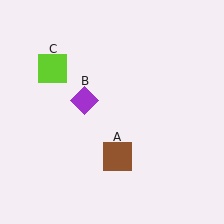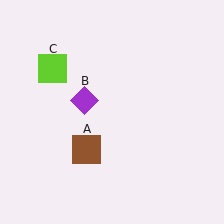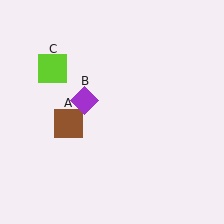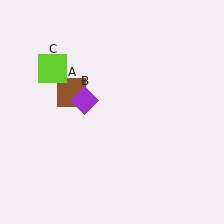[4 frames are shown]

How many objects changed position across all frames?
1 object changed position: brown square (object A).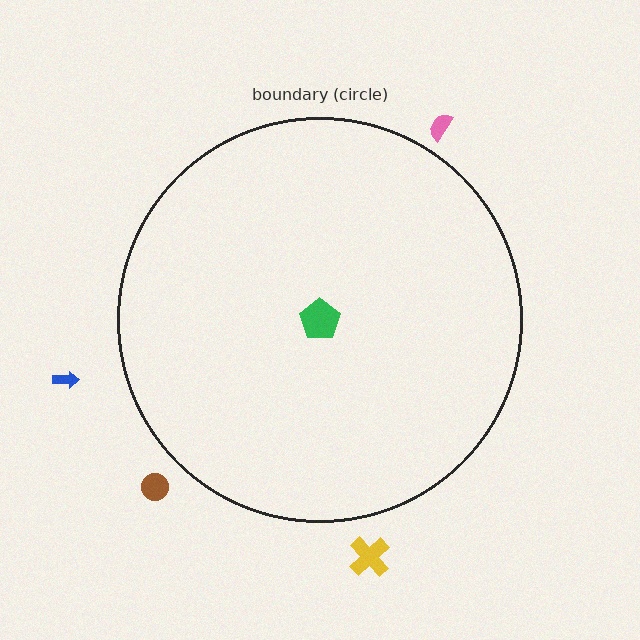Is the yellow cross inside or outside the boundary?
Outside.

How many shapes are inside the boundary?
1 inside, 4 outside.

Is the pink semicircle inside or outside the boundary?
Outside.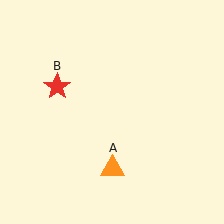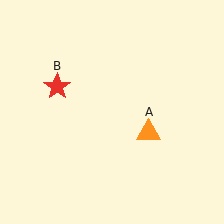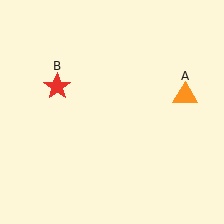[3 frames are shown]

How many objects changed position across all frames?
1 object changed position: orange triangle (object A).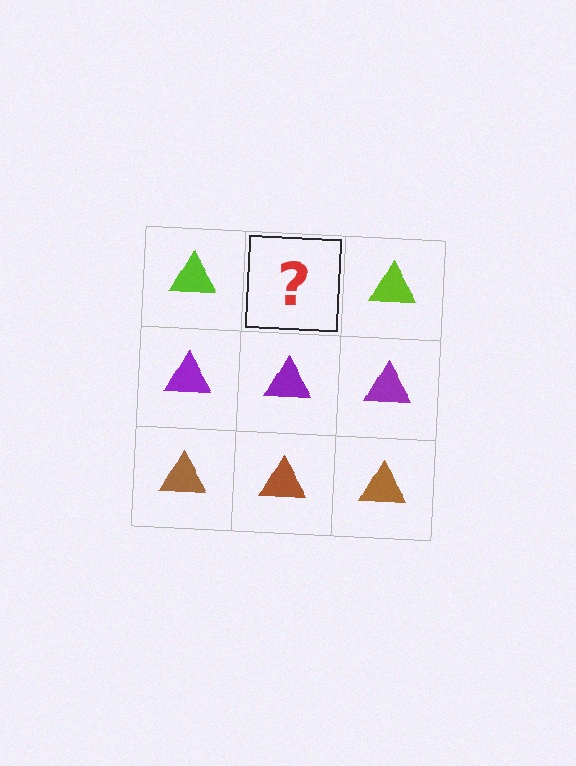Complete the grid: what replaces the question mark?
The question mark should be replaced with a lime triangle.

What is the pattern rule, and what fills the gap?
The rule is that each row has a consistent color. The gap should be filled with a lime triangle.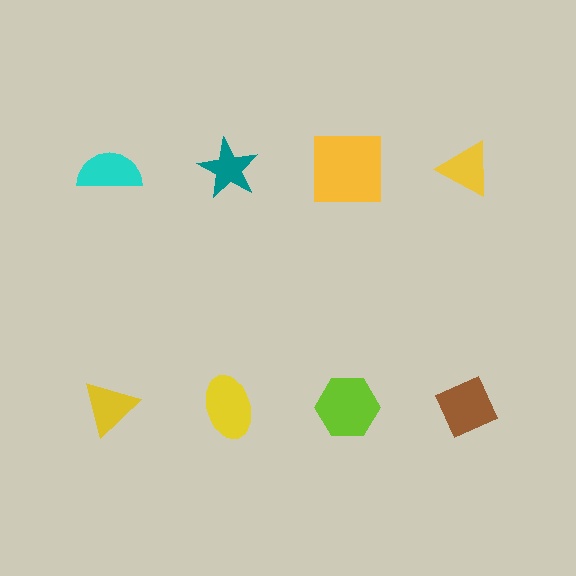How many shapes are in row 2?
4 shapes.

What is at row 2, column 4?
A brown diamond.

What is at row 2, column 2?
A yellow ellipse.